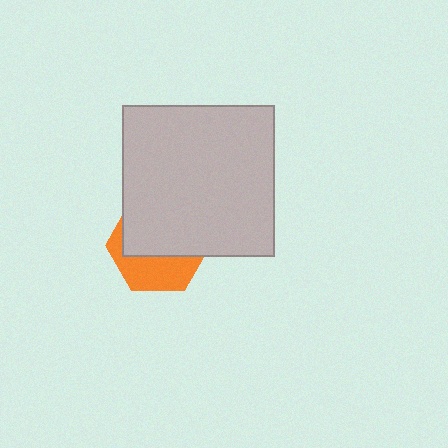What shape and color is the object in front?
The object in front is a light gray square.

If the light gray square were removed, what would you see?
You would see the complete orange hexagon.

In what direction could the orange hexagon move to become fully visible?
The orange hexagon could move down. That would shift it out from behind the light gray square entirely.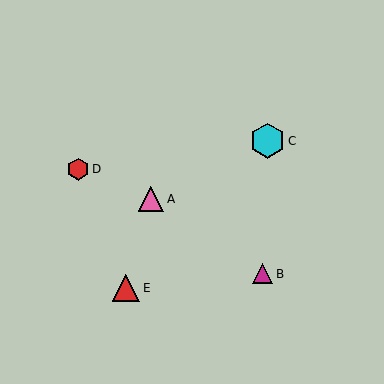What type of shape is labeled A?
Shape A is a pink triangle.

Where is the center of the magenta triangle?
The center of the magenta triangle is at (263, 274).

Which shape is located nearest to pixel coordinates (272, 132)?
The cyan hexagon (labeled C) at (268, 141) is nearest to that location.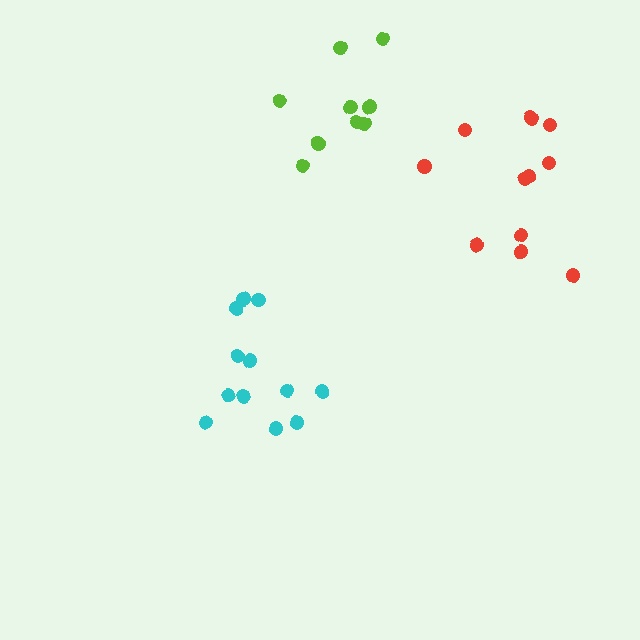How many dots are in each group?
Group 1: 12 dots, Group 2: 12 dots, Group 3: 9 dots (33 total).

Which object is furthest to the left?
The cyan cluster is leftmost.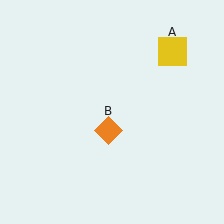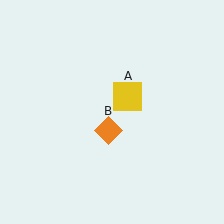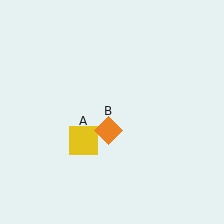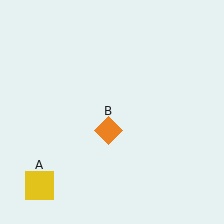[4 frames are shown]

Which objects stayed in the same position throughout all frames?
Orange diamond (object B) remained stationary.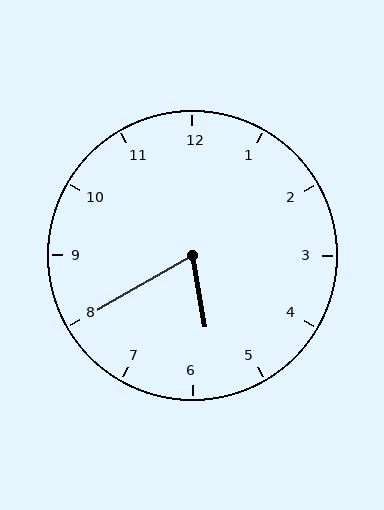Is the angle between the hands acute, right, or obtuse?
It is acute.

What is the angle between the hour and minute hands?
Approximately 70 degrees.